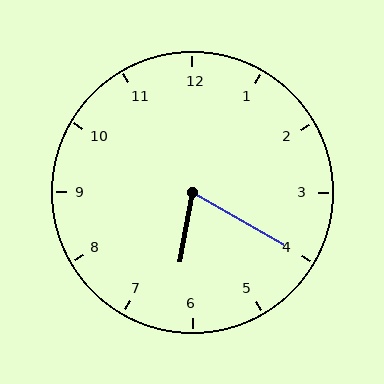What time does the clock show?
6:20.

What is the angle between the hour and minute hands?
Approximately 70 degrees.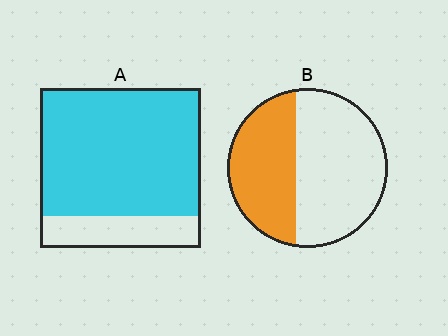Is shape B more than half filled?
No.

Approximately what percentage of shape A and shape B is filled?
A is approximately 80% and B is approximately 40%.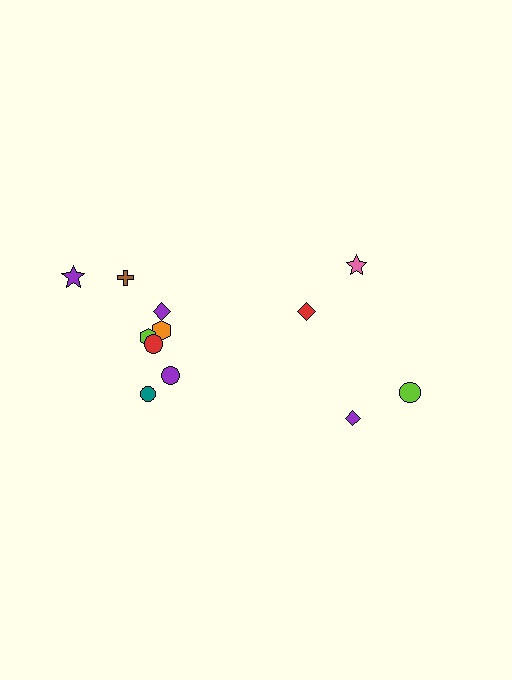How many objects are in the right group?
There are 4 objects.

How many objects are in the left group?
There are 8 objects.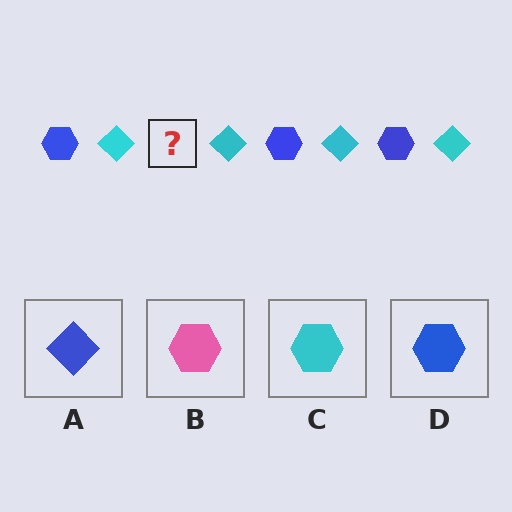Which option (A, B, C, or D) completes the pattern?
D.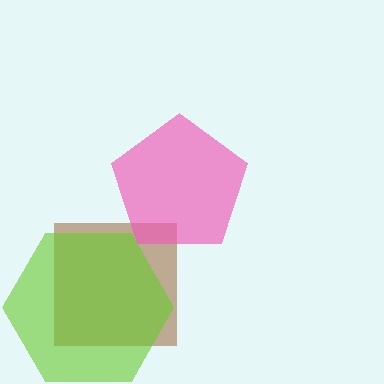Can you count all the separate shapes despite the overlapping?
Yes, there are 3 separate shapes.